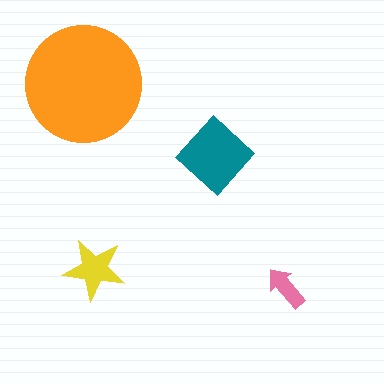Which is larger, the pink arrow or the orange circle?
The orange circle.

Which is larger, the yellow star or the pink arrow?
The yellow star.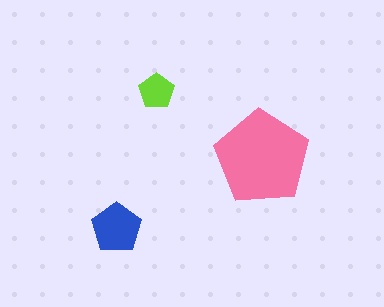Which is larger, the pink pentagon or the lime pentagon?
The pink one.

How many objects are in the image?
There are 3 objects in the image.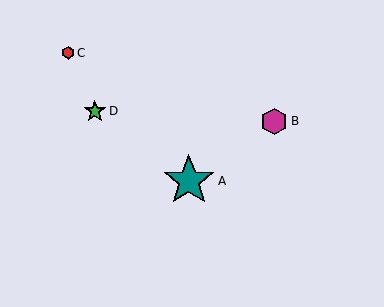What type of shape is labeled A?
Shape A is a teal star.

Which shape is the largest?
The teal star (labeled A) is the largest.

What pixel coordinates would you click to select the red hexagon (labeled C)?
Click at (68, 53) to select the red hexagon C.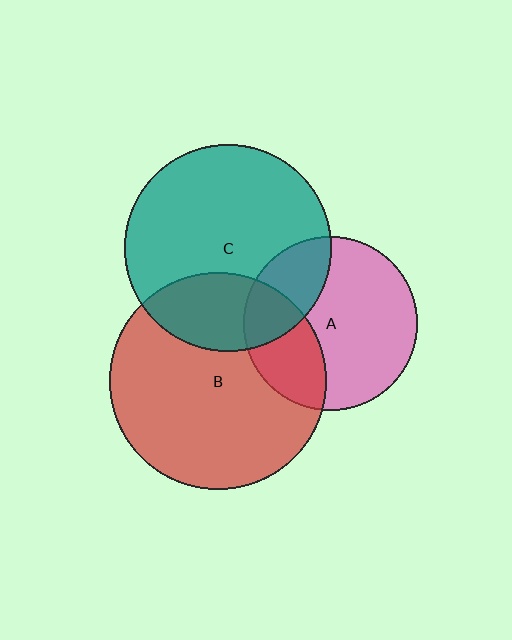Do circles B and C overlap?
Yes.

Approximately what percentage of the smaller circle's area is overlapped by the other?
Approximately 25%.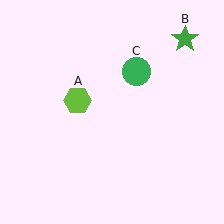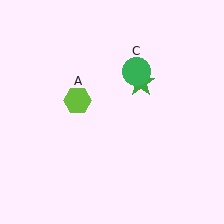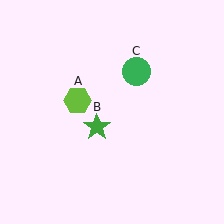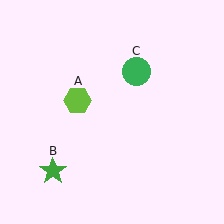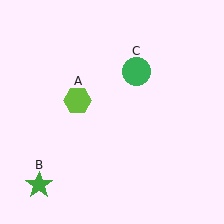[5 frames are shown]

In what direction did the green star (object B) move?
The green star (object B) moved down and to the left.